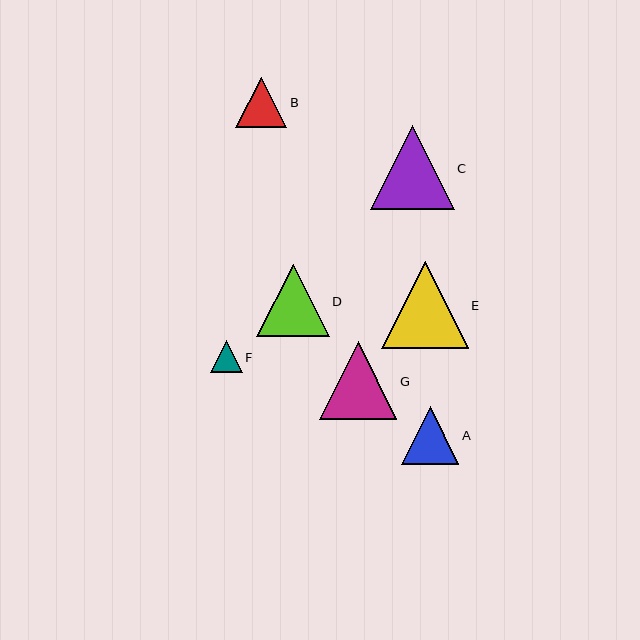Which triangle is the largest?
Triangle E is the largest with a size of approximately 87 pixels.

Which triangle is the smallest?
Triangle F is the smallest with a size of approximately 32 pixels.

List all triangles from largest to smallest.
From largest to smallest: E, C, G, D, A, B, F.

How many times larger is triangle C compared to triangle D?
Triangle C is approximately 1.1 times the size of triangle D.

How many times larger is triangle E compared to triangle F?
Triangle E is approximately 2.7 times the size of triangle F.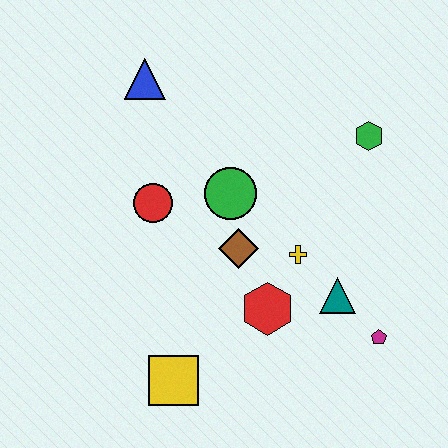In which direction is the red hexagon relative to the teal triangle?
The red hexagon is to the left of the teal triangle.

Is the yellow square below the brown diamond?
Yes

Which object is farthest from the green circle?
The magenta pentagon is farthest from the green circle.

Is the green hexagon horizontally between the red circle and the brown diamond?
No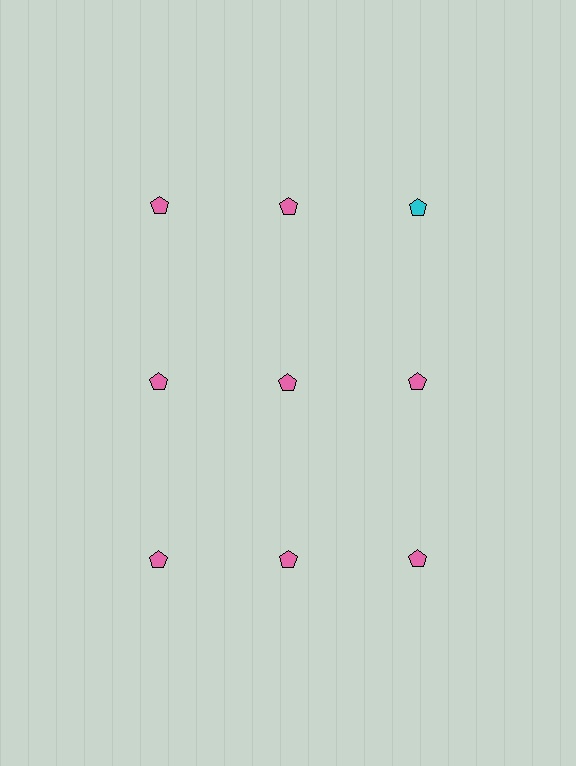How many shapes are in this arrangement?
There are 9 shapes arranged in a grid pattern.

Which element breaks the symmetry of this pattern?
The cyan pentagon in the top row, center column breaks the symmetry. All other shapes are pink pentagons.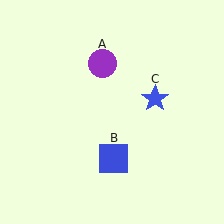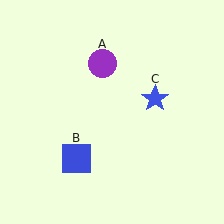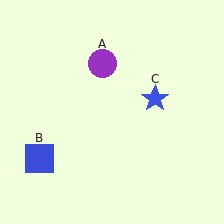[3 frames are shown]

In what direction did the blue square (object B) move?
The blue square (object B) moved left.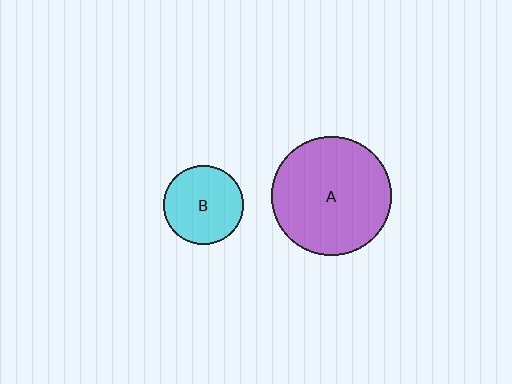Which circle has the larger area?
Circle A (purple).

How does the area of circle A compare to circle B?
Approximately 2.3 times.